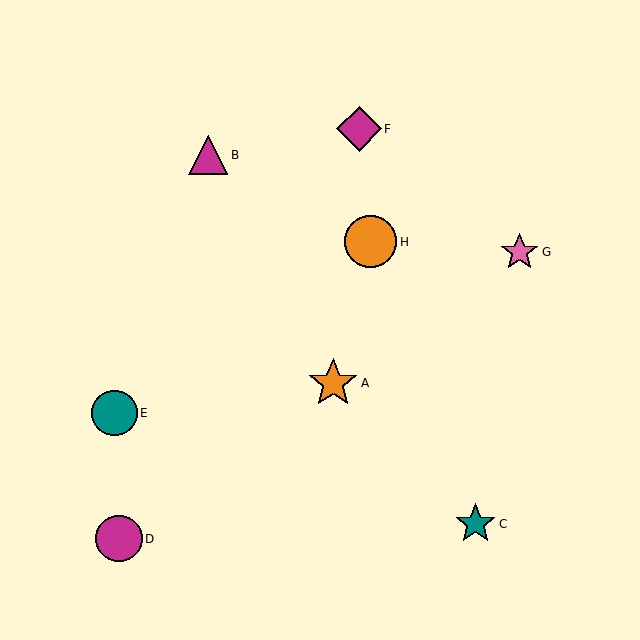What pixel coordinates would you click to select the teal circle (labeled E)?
Click at (114, 413) to select the teal circle E.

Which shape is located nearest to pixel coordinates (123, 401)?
The teal circle (labeled E) at (114, 413) is nearest to that location.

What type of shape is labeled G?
Shape G is a pink star.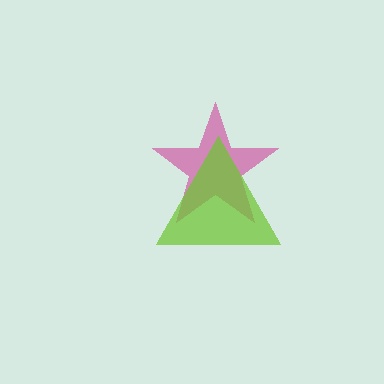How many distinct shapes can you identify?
There are 2 distinct shapes: a magenta star, a lime triangle.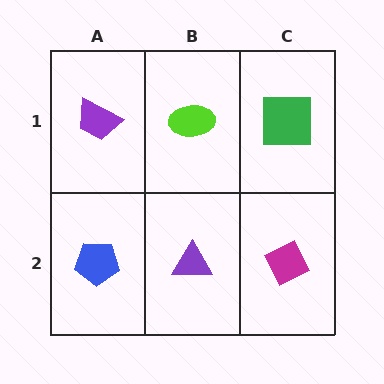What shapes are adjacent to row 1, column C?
A magenta diamond (row 2, column C), a lime ellipse (row 1, column B).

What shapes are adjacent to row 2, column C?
A green square (row 1, column C), a purple triangle (row 2, column B).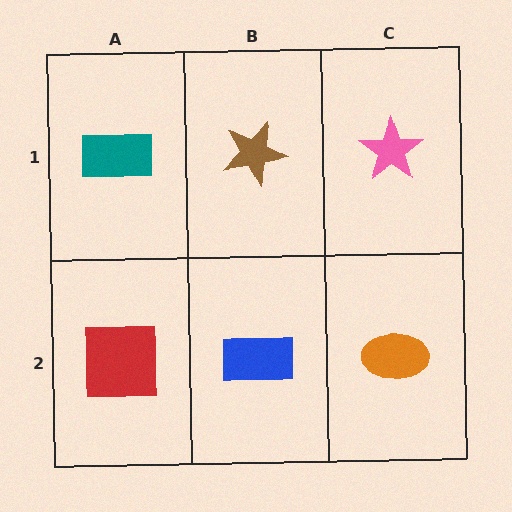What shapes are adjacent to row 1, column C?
An orange ellipse (row 2, column C), a brown star (row 1, column B).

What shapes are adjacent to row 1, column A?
A red square (row 2, column A), a brown star (row 1, column B).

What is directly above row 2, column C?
A pink star.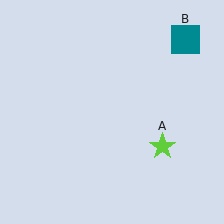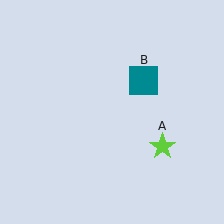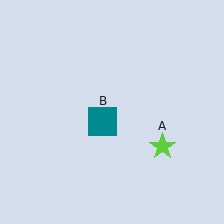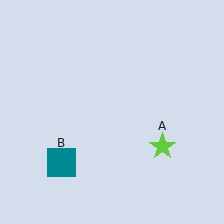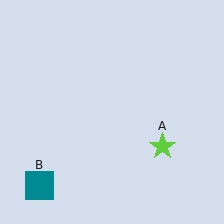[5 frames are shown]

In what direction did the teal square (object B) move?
The teal square (object B) moved down and to the left.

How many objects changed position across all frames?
1 object changed position: teal square (object B).